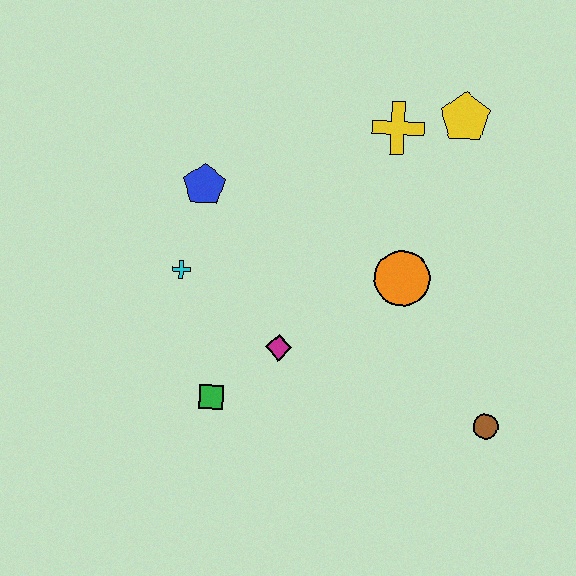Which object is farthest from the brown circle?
The blue pentagon is farthest from the brown circle.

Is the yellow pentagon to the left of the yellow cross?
No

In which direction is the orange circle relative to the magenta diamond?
The orange circle is to the right of the magenta diamond.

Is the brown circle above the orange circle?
No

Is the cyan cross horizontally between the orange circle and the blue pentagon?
No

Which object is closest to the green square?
The magenta diamond is closest to the green square.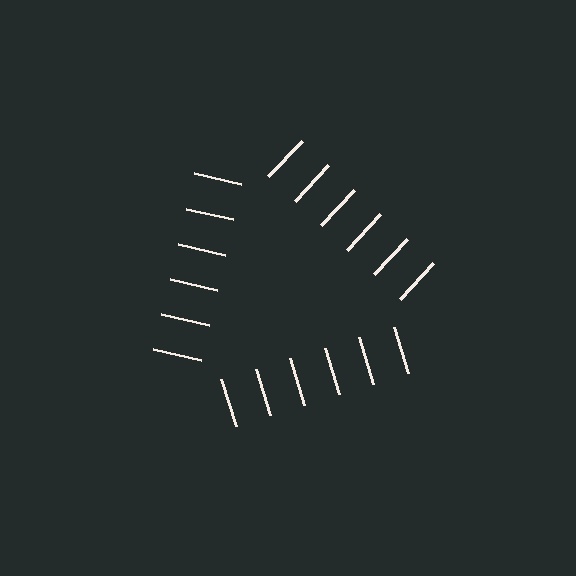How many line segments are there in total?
18 — 6 along each of the 3 edges.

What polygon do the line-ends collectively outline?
An illusory triangle — the line segments terminate on its edges but no continuous stroke is drawn.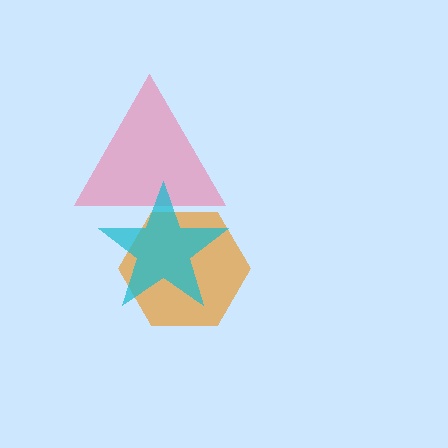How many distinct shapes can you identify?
There are 3 distinct shapes: a pink triangle, an orange hexagon, a cyan star.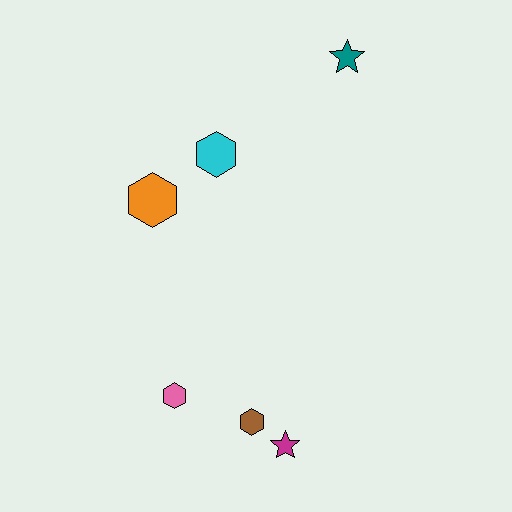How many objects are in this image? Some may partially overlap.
There are 6 objects.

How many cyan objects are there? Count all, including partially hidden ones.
There is 1 cyan object.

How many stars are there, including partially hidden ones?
There are 2 stars.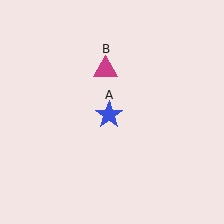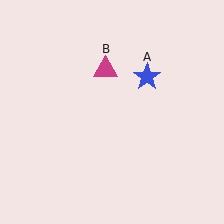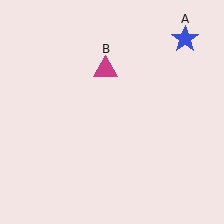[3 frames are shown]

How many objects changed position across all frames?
1 object changed position: blue star (object A).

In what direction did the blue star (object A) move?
The blue star (object A) moved up and to the right.